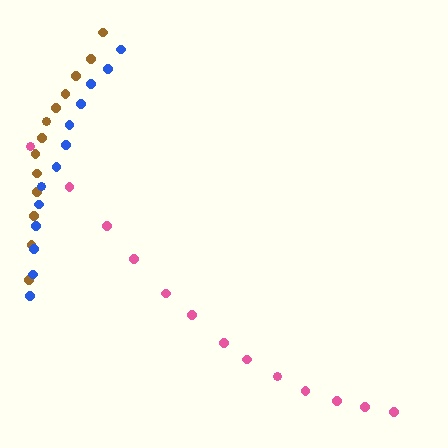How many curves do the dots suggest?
There are 3 distinct paths.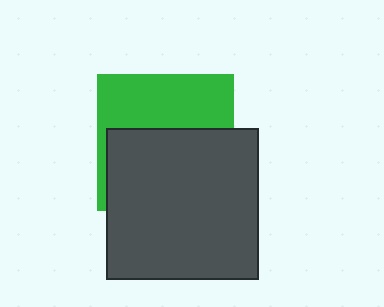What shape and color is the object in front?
The object in front is a dark gray square.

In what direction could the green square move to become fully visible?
The green square could move up. That would shift it out from behind the dark gray square entirely.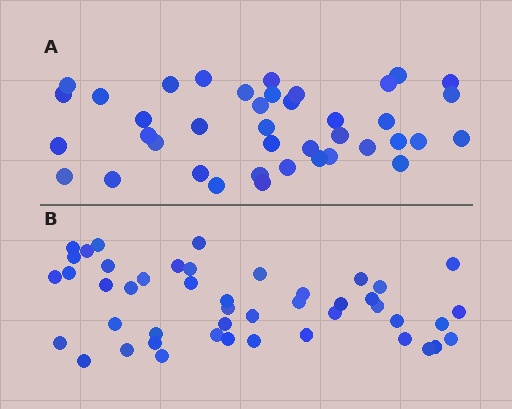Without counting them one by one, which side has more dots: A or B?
Region B (the bottom region) has more dots.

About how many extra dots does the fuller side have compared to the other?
Region B has about 6 more dots than region A.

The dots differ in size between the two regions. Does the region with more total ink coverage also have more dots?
No. Region A has more total ink coverage because its dots are larger, but region B actually contains more individual dots. Total area can be misleading — the number of items is what matters here.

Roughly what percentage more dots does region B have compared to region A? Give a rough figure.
About 15% more.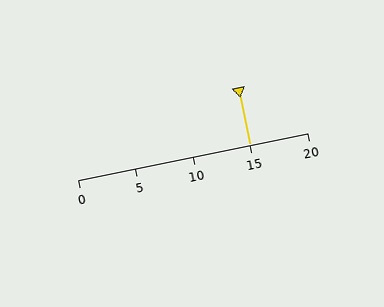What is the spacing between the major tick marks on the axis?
The major ticks are spaced 5 apart.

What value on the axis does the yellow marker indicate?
The marker indicates approximately 15.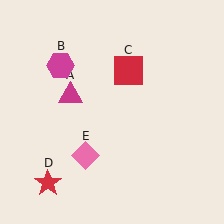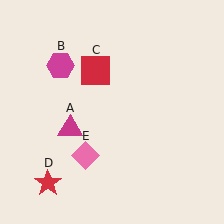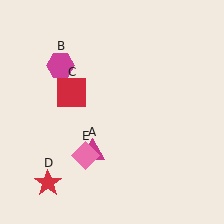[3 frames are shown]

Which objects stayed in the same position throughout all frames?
Magenta hexagon (object B) and red star (object D) and pink diamond (object E) remained stationary.